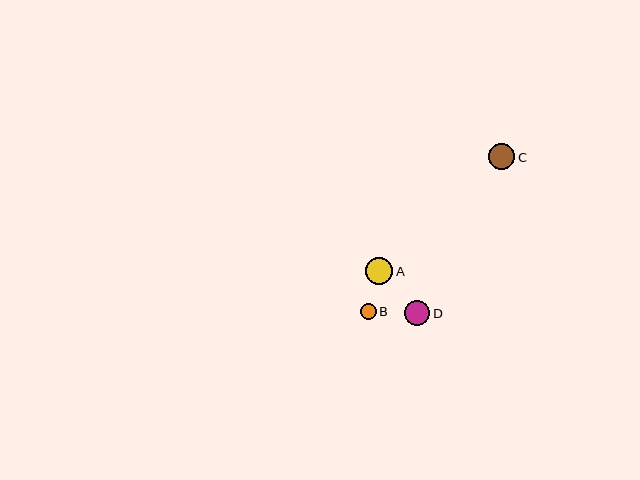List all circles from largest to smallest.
From largest to smallest: A, C, D, B.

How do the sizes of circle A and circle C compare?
Circle A and circle C are approximately the same size.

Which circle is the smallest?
Circle B is the smallest with a size of approximately 15 pixels.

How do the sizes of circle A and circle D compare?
Circle A and circle D are approximately the same size.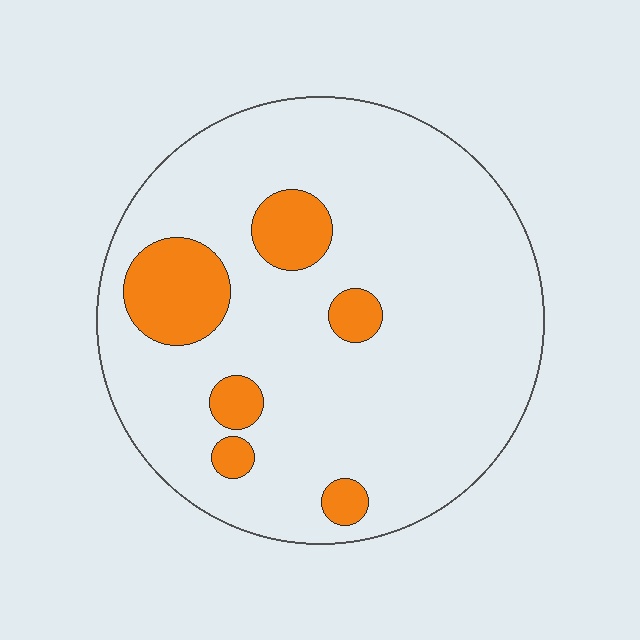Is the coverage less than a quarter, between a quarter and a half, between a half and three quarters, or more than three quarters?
Less than a quarter.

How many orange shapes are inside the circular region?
6.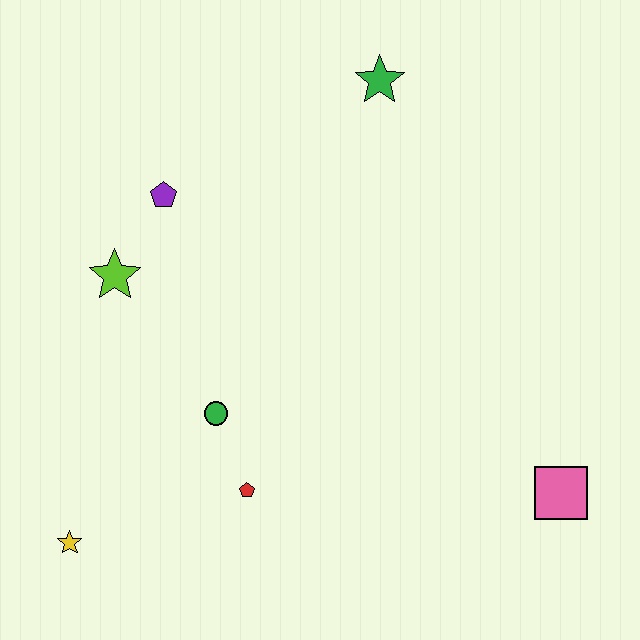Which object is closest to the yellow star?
The red pentagon is closest to the yellow star.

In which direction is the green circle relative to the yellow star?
The green circle is to the right of the yellow star.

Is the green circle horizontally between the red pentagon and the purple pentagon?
Yes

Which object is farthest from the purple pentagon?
The pink square is farthest from the purple pentagon.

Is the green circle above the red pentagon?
Yes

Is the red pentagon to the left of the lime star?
No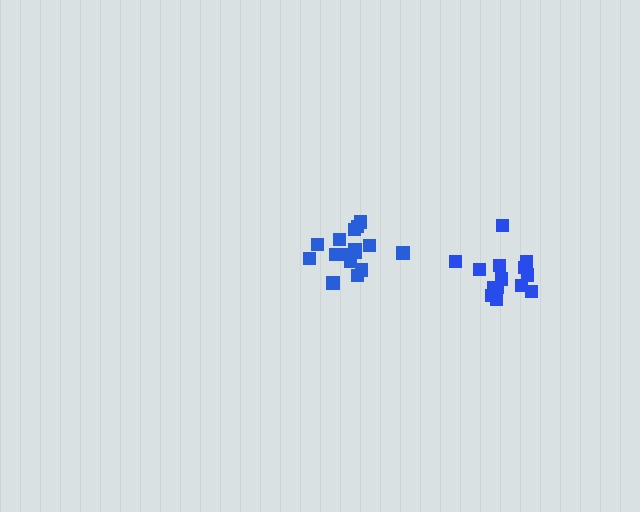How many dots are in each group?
Group 1: 14 dots, Group 2: 16 dots (30 total).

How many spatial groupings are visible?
There are 2 spatial groupings.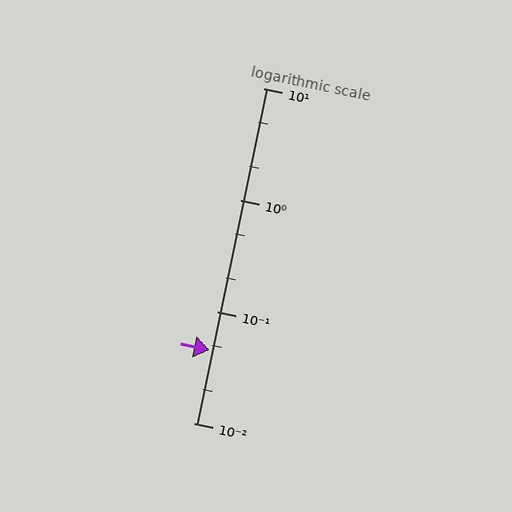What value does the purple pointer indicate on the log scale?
The pointer indicates approximately 0.045.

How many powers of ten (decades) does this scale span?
The scale spans 3 decades, from 0.01 to 10.